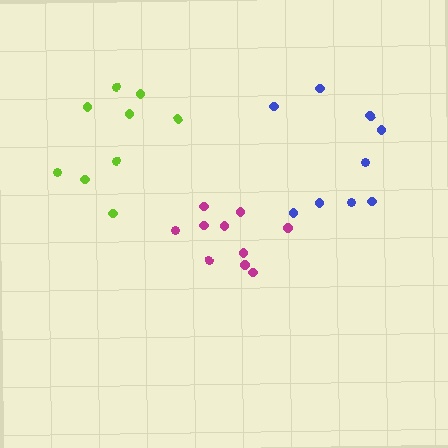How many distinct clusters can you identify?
There are 3 distinct clusters.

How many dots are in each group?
Group 1: 9 dots, Group 2: 10 dots, Group 3: 9 dots (28 total).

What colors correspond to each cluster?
The clusters are colored: lime, magenta, blue.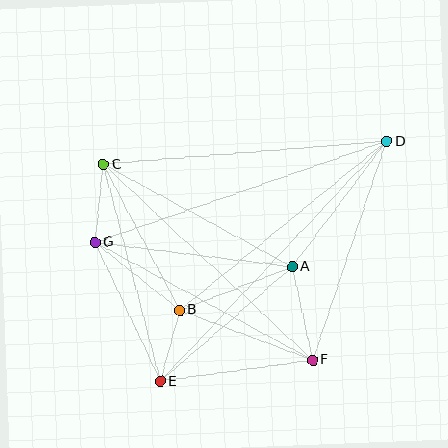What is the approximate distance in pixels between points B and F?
The distance between B and F is approximately 142 pixels.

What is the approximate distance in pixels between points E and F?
The distance between E and F is approximately 154 pixels.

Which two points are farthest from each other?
Points D and E are farthest from each other.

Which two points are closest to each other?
Points B and E are closest to each other.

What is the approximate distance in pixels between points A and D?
The distance between A and D is approximately 157 pixels.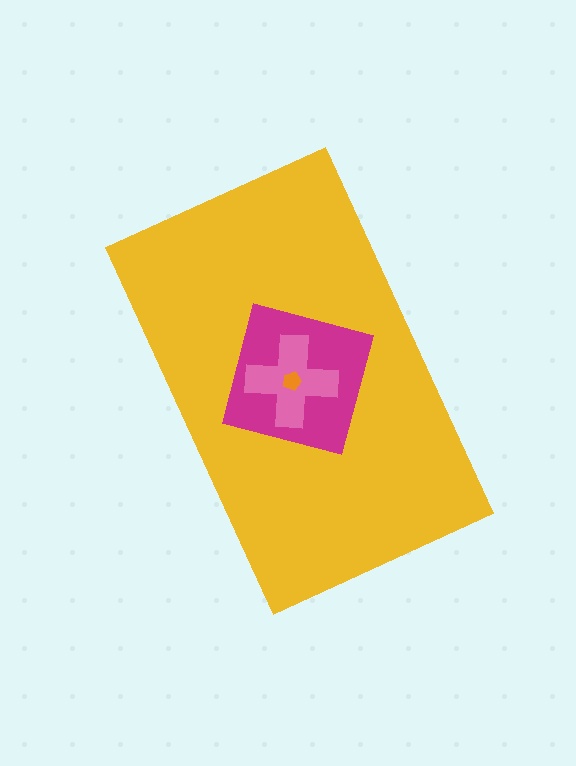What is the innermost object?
The orange pentagon.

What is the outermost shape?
The yellow rectangle.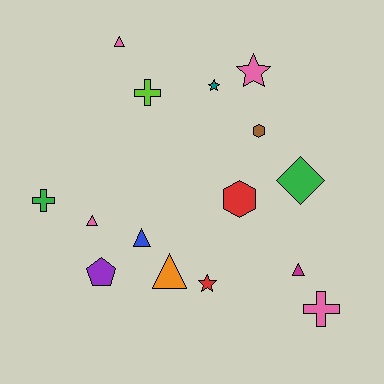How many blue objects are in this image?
There is 1 blue object.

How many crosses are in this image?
There are 3 crosses.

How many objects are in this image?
There are 15 objects.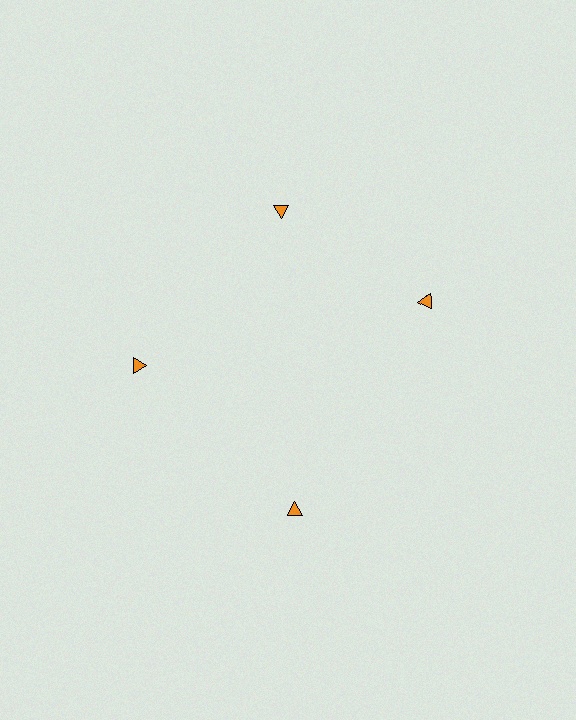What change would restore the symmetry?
The symmetry would be restored by rotating it back into even spacing with its neighbors so that all 4 triangles sit at equal angles and equal distance from the center.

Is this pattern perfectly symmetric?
No. The 4 orange triangles are arranged in a ring, but one element near the 3 o'clock position is rotated out of alignment along the ring, breaking the 4-fold rotational symmetry.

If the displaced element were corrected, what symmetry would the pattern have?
It would have 4-fold rotational symmetry — the pattern would map onto itself every 90 degrees.